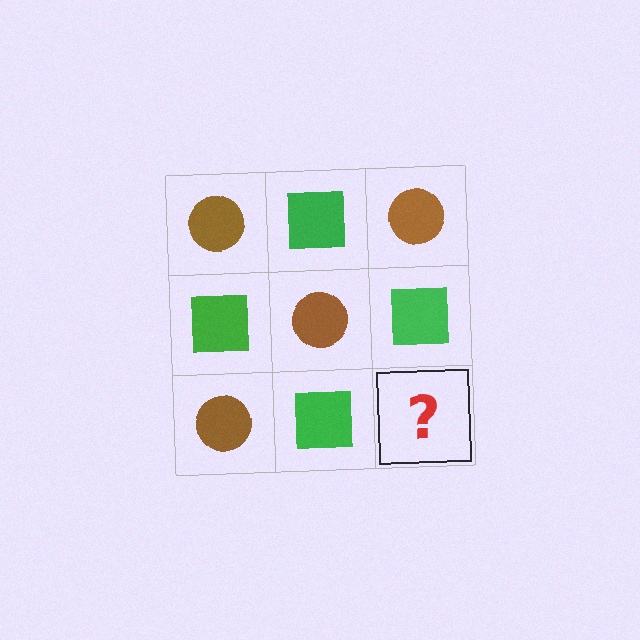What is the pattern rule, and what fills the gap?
The rule is that it alternates brown circle and green square in a checkerboard pattern. The gap should be filled with a brown circle.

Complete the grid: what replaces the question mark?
The question mark should be replaced with a brown circle.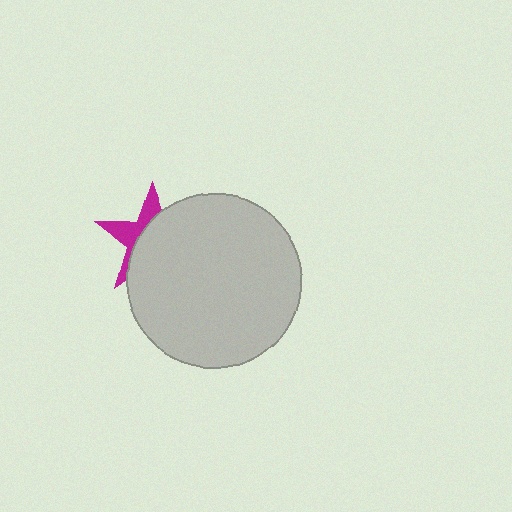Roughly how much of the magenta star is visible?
A small part of it is visible (roughly 35%).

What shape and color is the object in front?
The object in front is a light gray circle.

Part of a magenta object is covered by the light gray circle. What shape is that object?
It is a star.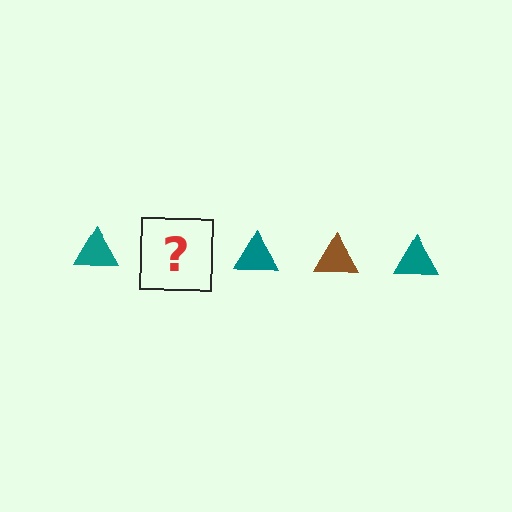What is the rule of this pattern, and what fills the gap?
The rule is that the pattern cycles through teal, brown triangles. The gap should be filled with a brown triangle.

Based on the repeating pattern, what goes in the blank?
The blank should be a brown triangle.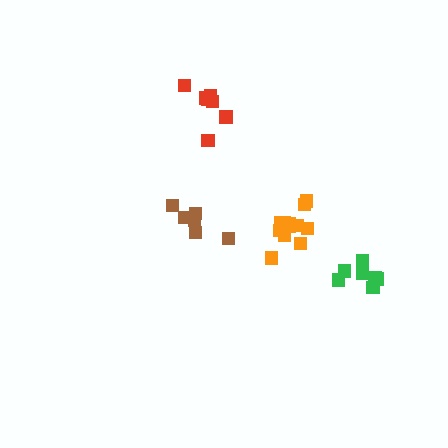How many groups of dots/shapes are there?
There are 4 groups.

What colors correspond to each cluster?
The clusters are colored: orange, green, brown, red.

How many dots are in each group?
Group 1: 12 dots, Group 2: 7 dots, Group 3: 6 dots, Group 4: 7 dots (32 total).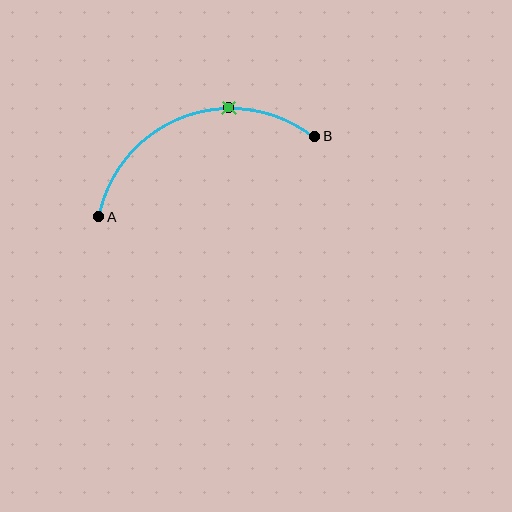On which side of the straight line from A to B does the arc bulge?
The arc bulges above the straight line connecting A and B.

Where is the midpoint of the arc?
The arc midpoint is the point on the curve farthest from the straight line joining A and B. It sits above that line.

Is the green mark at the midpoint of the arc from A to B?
No. The green mark lies on the arc but is closer to endpoint B. The arc midpoint would be at the point on the curve equidistant along the arc from both A and B.